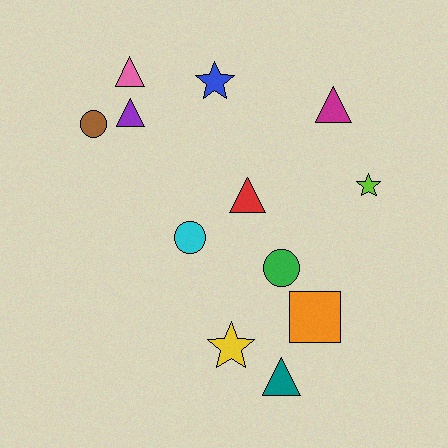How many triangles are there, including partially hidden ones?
There are 5 triangles.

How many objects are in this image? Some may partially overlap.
There are 12 objects.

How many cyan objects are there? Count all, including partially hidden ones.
There is 1 cyan object.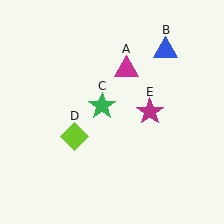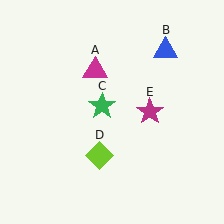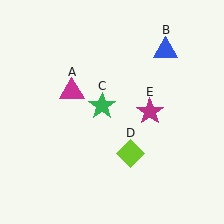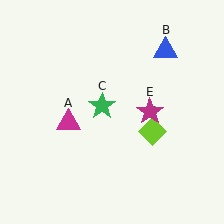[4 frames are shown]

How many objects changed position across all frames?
2 objects changed position: magenta triangle (object A), lime diamond (object D).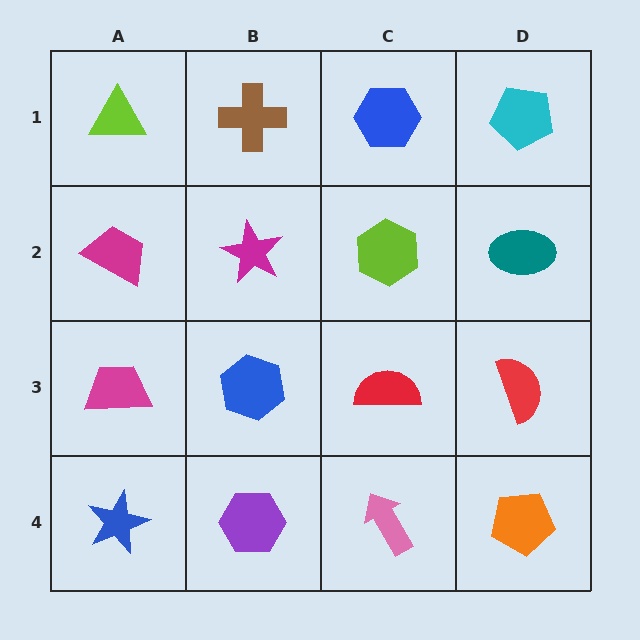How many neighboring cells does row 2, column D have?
3.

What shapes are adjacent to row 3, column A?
A magenta trapezoid (row 2, column A), a blue star (row 4, column A), a blue hexagon (row 3, column B).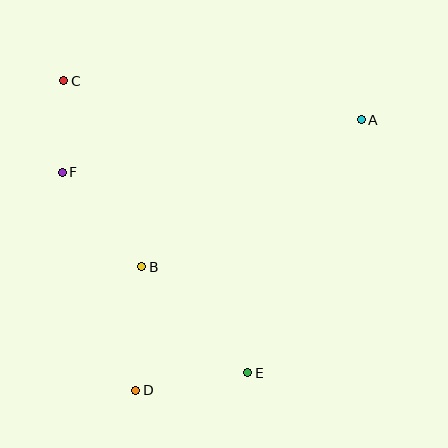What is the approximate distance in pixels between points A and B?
The distance between A and B is approximately 264 pixels.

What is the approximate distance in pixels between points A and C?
The distance between A and C is approximately 300 pixels.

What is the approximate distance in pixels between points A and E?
The distance between A and E is approximately 277 pixels.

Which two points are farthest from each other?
Points A and D are farthest from each other.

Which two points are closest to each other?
Points C and F are closest to each other.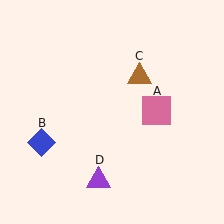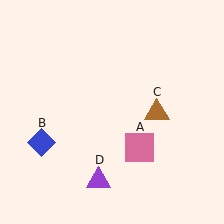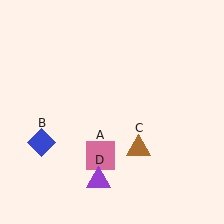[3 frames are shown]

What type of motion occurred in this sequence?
The pink square (object A), brown triangle (object C) rotated clockwise around the center of the scene.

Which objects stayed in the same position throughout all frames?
Blue diamond (object B) and purple triangle (object D) remained stationary.